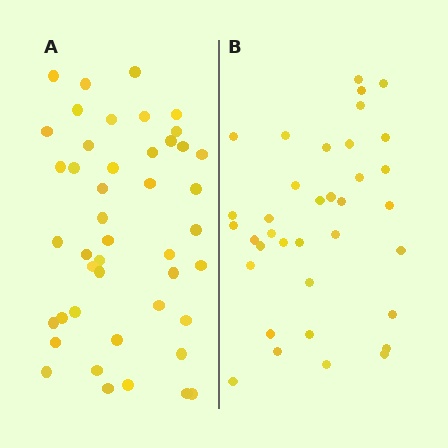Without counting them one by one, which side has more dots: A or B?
Region A (the left region) has more dots.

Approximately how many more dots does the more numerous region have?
Region A has roughly 8 or so more dots than region B.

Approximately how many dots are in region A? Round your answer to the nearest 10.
About 40 dots. (The exact count is 45, which rounds to 40.)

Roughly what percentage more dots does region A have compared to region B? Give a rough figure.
About 25% more.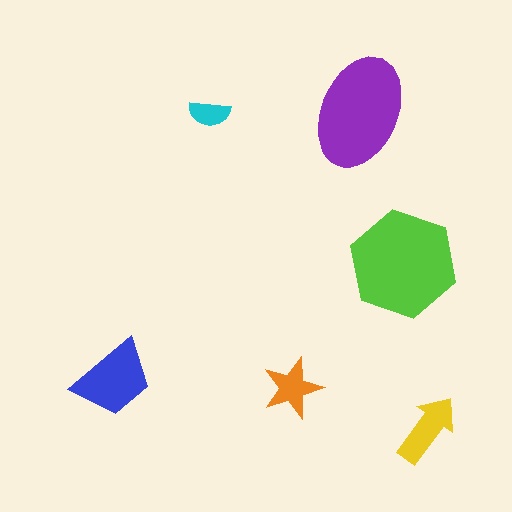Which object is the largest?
The lime hexagon.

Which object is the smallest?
The cyan semicircle.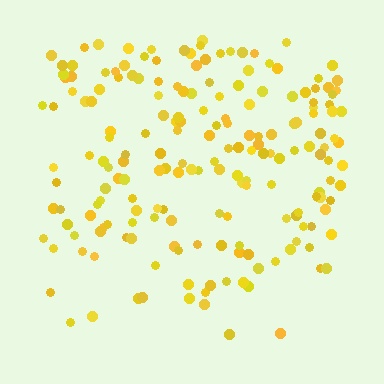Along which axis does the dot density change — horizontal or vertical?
Vertical.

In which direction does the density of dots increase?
From bottom to top, with the top side densest.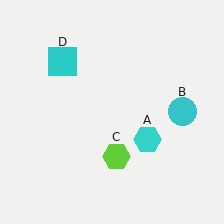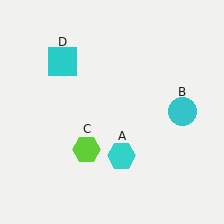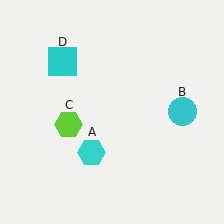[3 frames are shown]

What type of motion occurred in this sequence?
The cyan hexagon (object A), lime hexagon (object C) rotated clockwise around the center of the scene.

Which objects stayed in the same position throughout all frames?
Cyan circle (object B) and cyan square (object D) remained stationary.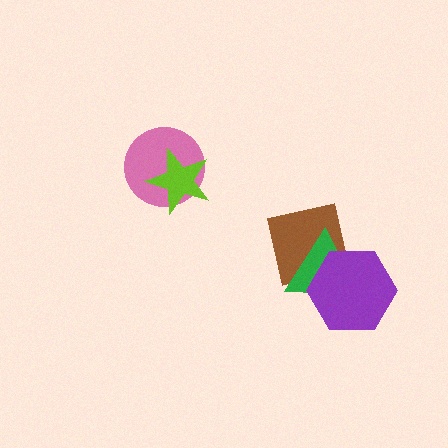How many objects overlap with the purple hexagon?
2 objects overlap with the purple hexagon.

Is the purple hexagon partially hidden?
No, no other shape covers it.